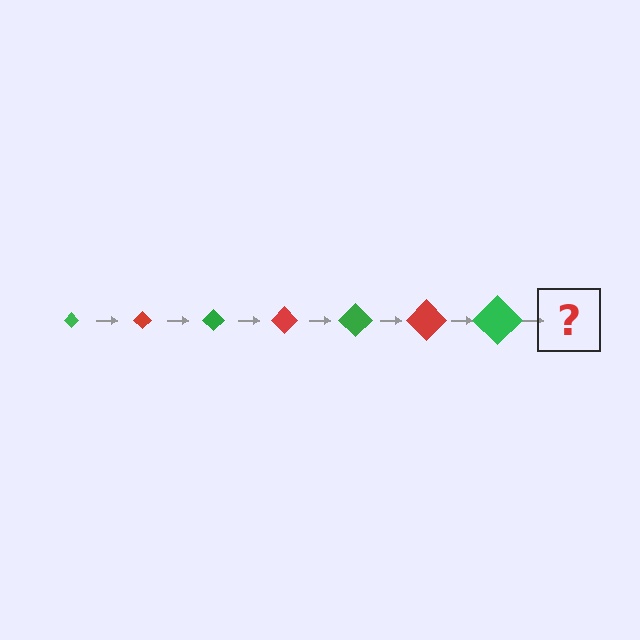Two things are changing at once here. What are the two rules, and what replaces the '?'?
The two rules are that the diamond grows larger each step and the color cycles through green and red. The '?' should be a red diamond, larger than the previous one.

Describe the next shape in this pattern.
It should be a red diamond, larger than the previous one.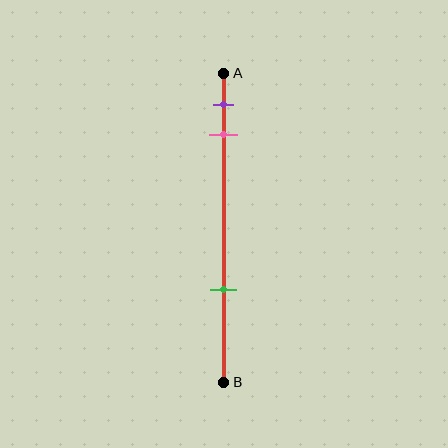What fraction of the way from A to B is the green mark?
The green mark is approximately 70% (0.7) of the way from A to B.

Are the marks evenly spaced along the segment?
No, the marks are not evenly spaced.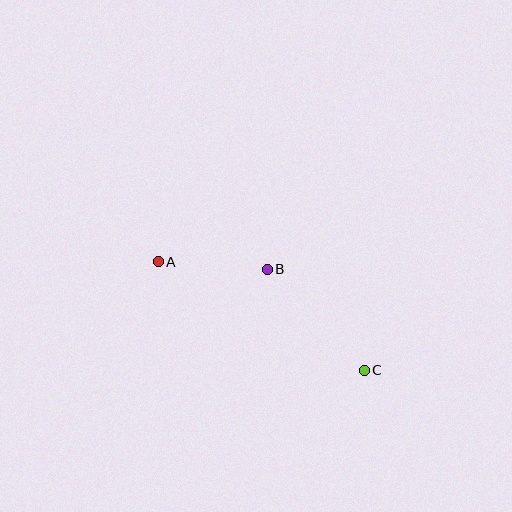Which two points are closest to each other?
Points A and B are closest to each other.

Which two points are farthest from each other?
Points A and C are farthest from each other.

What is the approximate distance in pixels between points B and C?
The distance between B and C is approximately 140 pixels.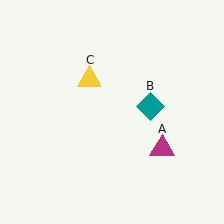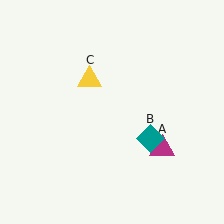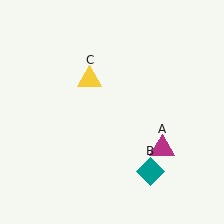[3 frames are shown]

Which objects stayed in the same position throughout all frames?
Magenta triangle (object A) and yellow triangle (object C) remained stationary.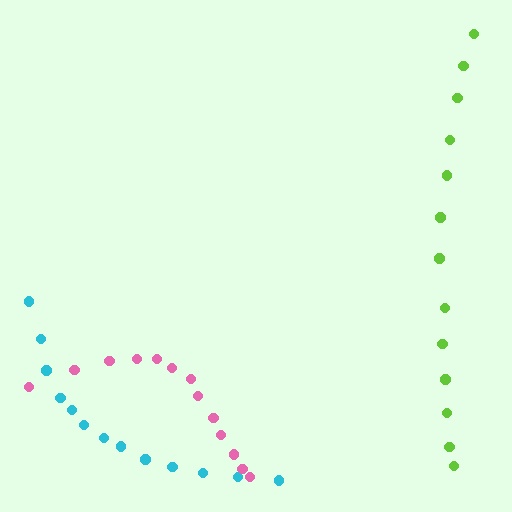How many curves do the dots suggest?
There are 3 distinct paths.